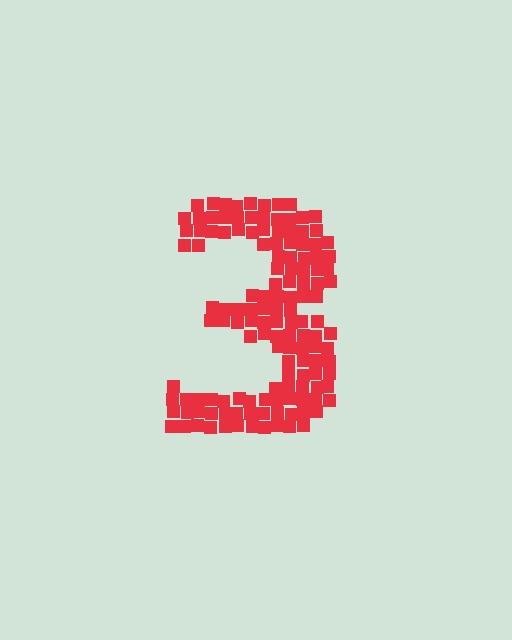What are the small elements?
The small elements are squares.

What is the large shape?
The large shape is the digit 3.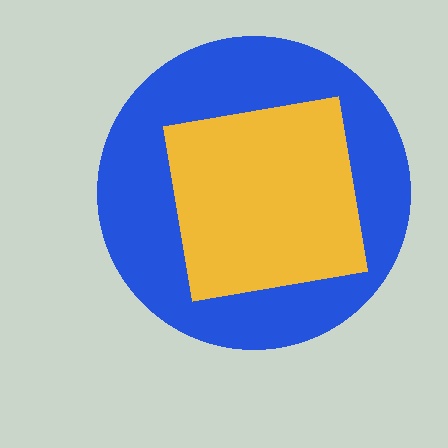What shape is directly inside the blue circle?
The yellow square.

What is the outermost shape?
The blue circle.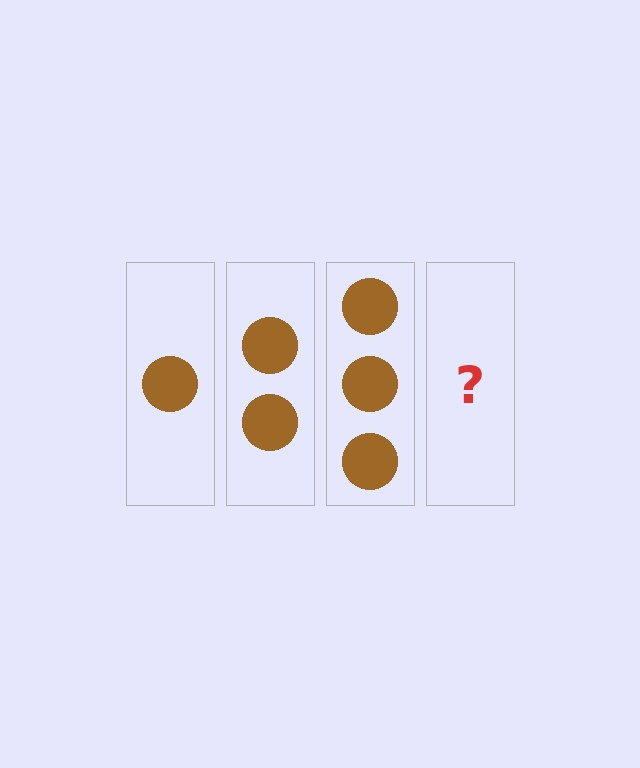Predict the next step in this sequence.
The next step is 4 circles.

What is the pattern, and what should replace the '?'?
The pattern is that each step adds one more circle. The '?' should be 4 circles.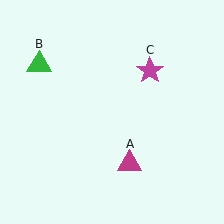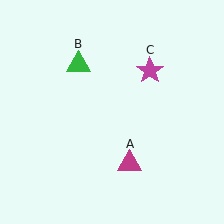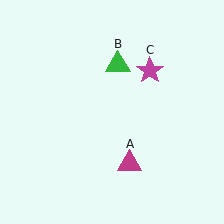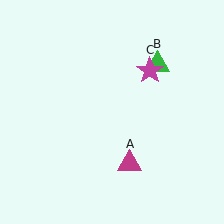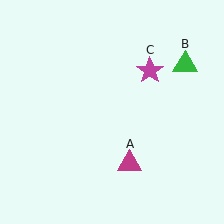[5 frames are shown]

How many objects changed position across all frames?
1 object changed position: green triangle (object B).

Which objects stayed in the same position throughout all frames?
Magenta triangle (object A) and magenta star (object C) remained stationary.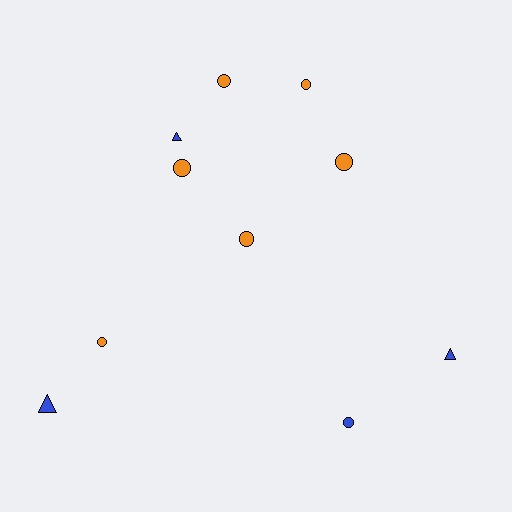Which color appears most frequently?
Orange, with 6 objects.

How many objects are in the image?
There are 10 objects.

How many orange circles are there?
There are 6 orange circles.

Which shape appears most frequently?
Circle, with 7 objects.